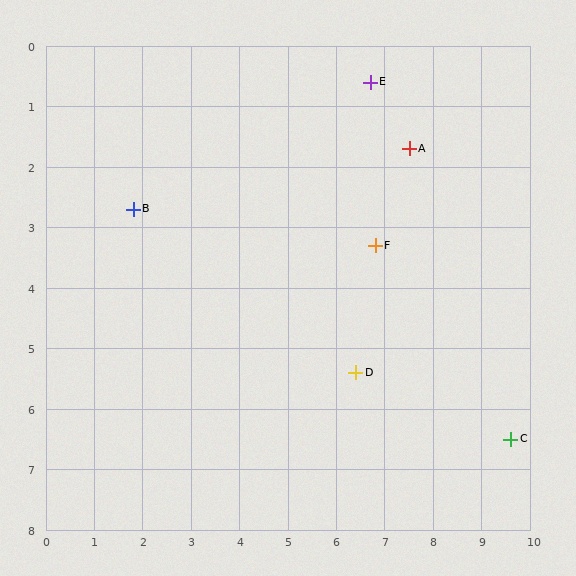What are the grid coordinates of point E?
Point E is at approximately (6.7, 0.6).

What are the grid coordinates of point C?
Point C is at approximately (9.6, 6.5).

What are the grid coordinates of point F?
Point F is at approximately (6.8, 3.3).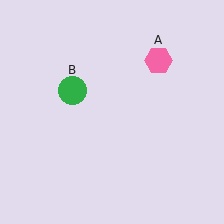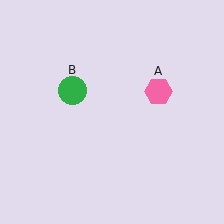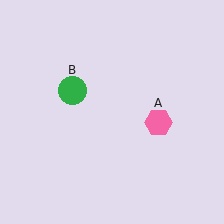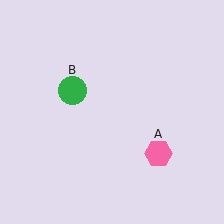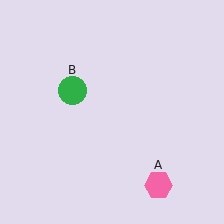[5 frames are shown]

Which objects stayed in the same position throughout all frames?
Green circle (object B) remained stationary.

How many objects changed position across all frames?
1 object changed position: pink hexagon (object A).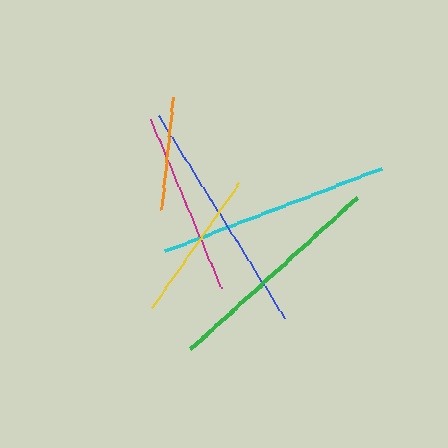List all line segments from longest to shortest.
From longest to shortest: blue, cyan, green, magenta, yellow, orange.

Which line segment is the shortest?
The orange line is the shortest at approximately 113 pixels.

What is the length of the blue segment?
The blue segment is approximately 238 pixels long.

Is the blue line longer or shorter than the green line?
The blue line is longer than the green line.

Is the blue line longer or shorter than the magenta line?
The blue line is longer than the magenta line.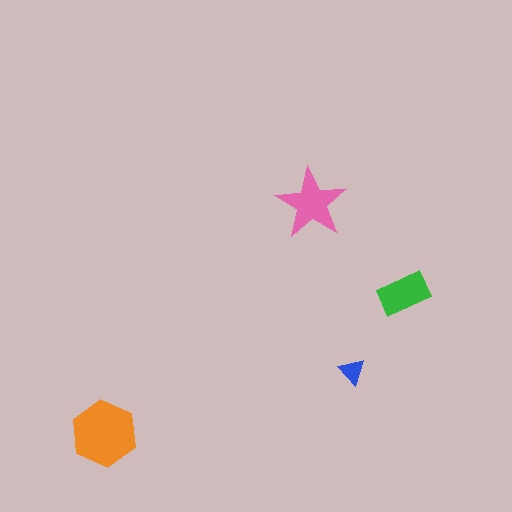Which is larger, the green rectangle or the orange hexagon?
The orange hexagon.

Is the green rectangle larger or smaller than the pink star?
Smaller.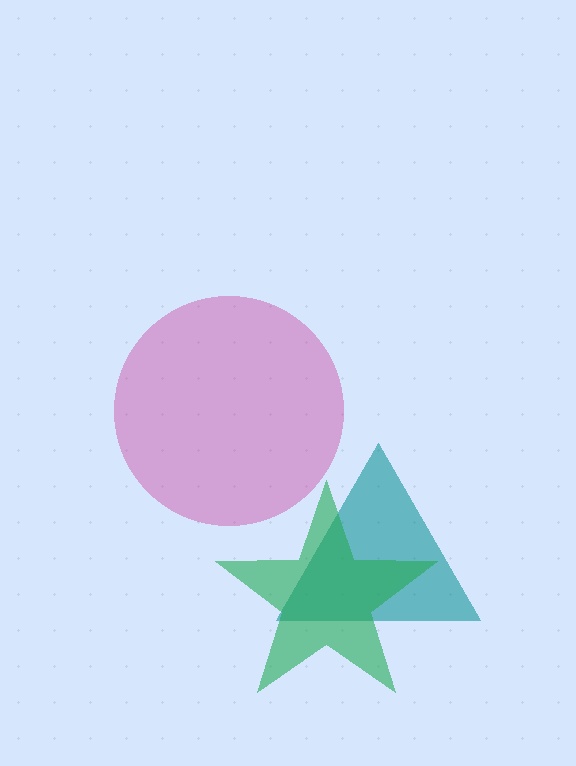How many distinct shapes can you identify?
There are 3 distinct shapes: a magenta circle, a teal triangle, a green star.